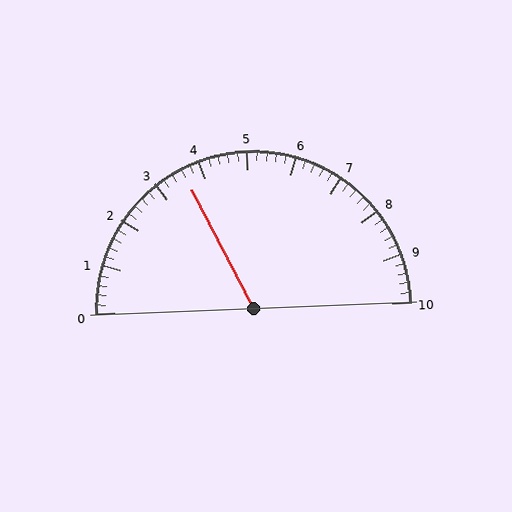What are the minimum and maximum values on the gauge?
The gauge ranges from 0 to 10.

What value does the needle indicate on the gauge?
The needle indicates approximately 3.6.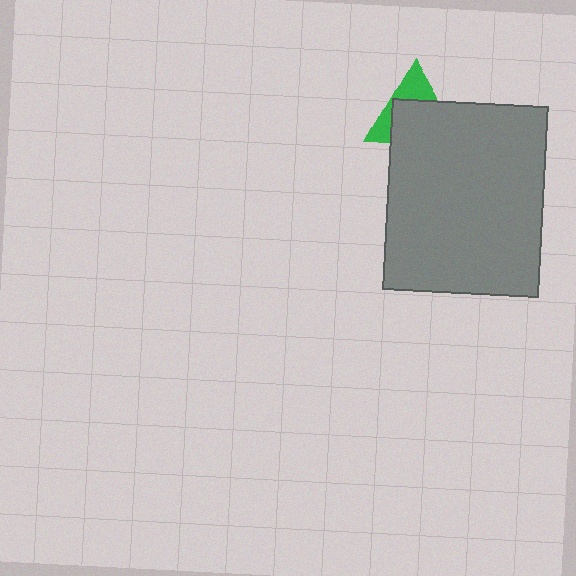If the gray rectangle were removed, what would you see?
You would see the complete green triangle.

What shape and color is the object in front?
The object in front is a gray rectangle.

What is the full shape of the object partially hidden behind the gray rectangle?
The partially hidden object is a green triangle.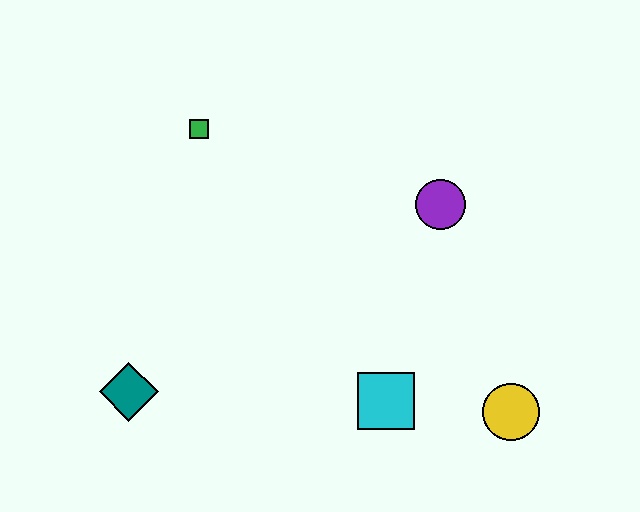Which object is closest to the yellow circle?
The cyan square is closest to the yellow circle.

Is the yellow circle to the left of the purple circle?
No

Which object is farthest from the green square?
The yellow circle is farthest from the green square.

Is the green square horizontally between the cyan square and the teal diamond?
Yes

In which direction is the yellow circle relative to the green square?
The yellow circle is to the right of the green square.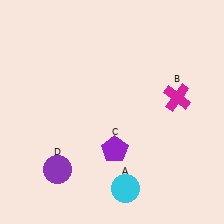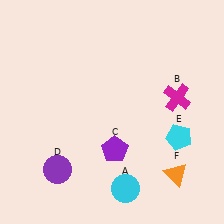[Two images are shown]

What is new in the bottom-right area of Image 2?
A cyan pentagon (E) was added in the bottom-right area of Image 2.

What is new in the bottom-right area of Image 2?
An orange triangle (F) was added in the bottom-right area of Image 2.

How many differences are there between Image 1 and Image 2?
There are 2 differences between the two images.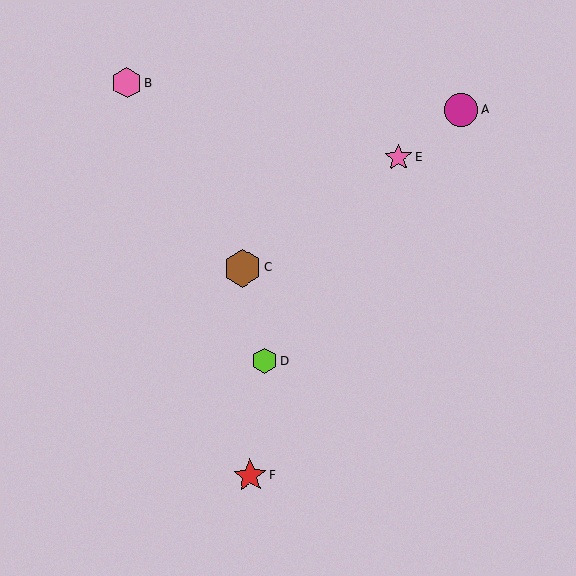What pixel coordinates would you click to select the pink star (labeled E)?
Click at (399, 157) to select the pink star E.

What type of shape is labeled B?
Shape B is a pink hexagon.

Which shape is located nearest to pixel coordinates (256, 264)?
The brown hexagon (labeled C) at (242, 268) is nearest to that location.